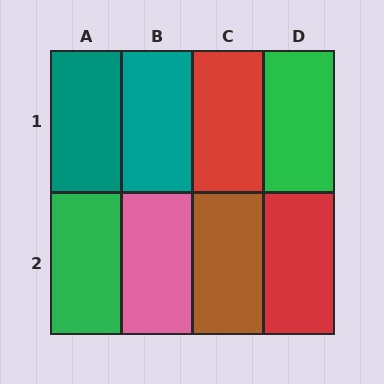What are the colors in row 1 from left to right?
Teal, teal, red, green.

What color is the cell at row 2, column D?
Red.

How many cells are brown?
1 cell is brown.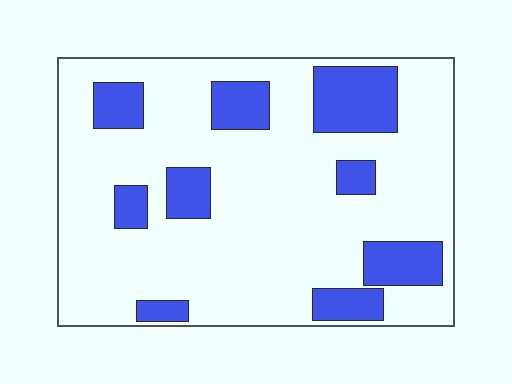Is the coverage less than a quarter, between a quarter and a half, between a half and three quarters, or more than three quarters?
Less than a quarter.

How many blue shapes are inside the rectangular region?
9.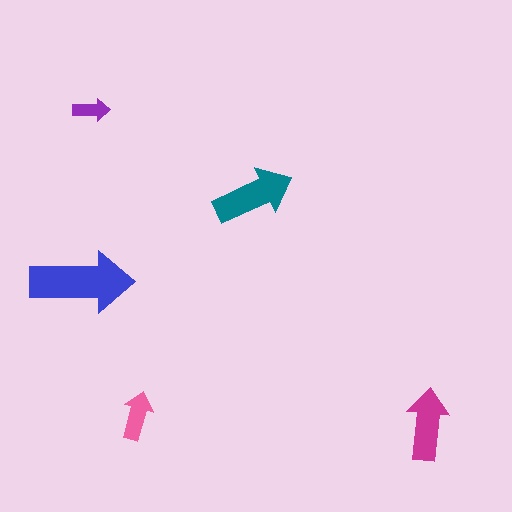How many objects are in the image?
There are 5 objects in the image.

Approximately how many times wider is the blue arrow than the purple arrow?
About 3 times wider.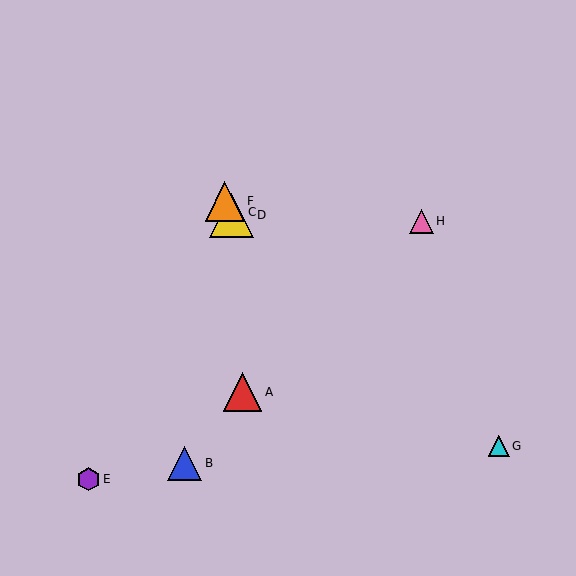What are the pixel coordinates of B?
Object B is at (185, 463).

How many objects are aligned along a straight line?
3 objects (C, D, F) are aligned along a straight line.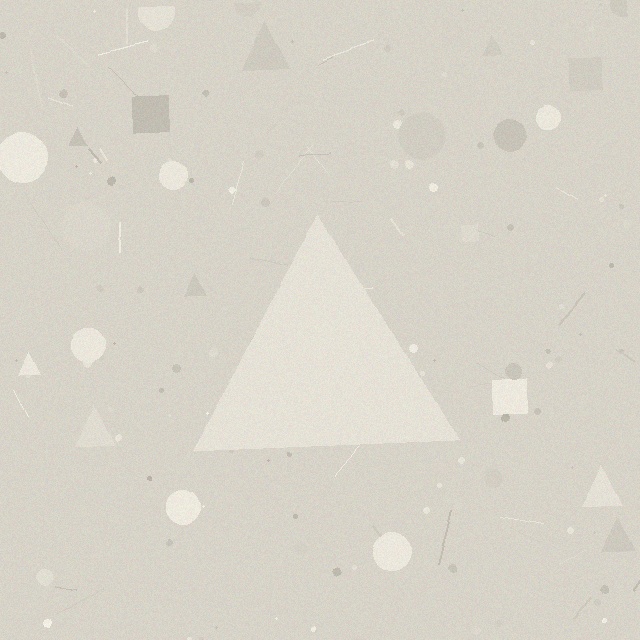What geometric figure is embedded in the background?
A triangle is embedded in the background.